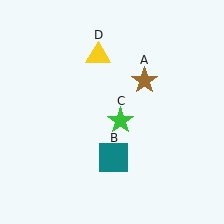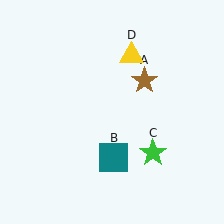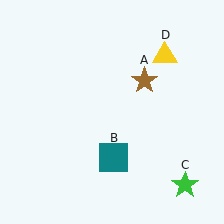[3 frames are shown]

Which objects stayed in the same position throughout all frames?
Brown star (object A) and teal square (object B) remained stationary.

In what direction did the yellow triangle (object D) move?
The yellow triangle (object D) moved right.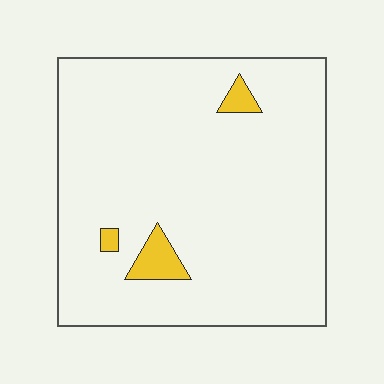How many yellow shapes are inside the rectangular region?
3.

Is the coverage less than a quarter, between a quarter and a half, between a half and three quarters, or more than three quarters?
Less than a quarter.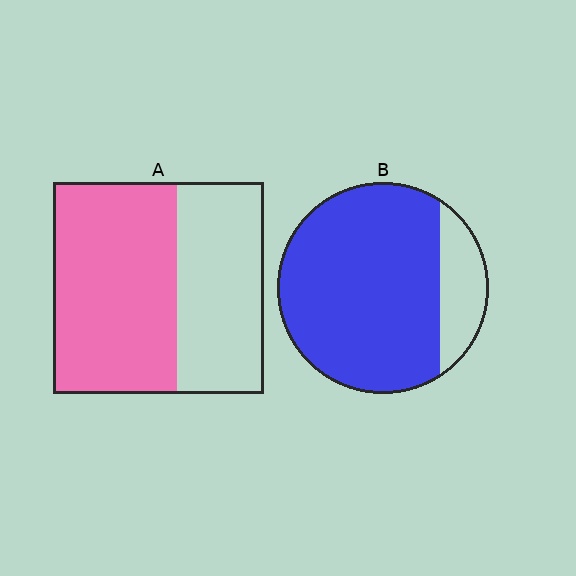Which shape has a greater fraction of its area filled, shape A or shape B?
Shape B.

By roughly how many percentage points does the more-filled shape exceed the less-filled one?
By roughly 25 percentage points (B over A).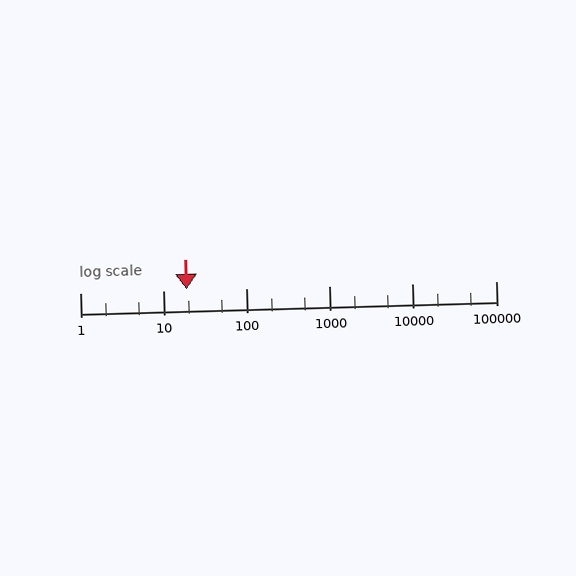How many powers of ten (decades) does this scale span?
The scale spans 5 decades, from 1 to 100000.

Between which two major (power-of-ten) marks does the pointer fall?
The pointer is between 10 and 100.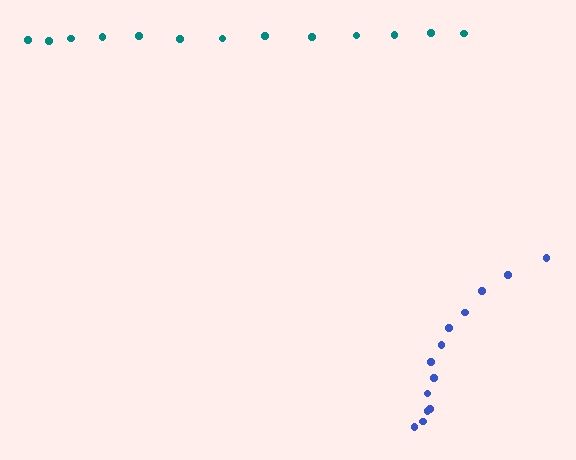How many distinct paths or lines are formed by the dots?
There are 2 distinct paths.